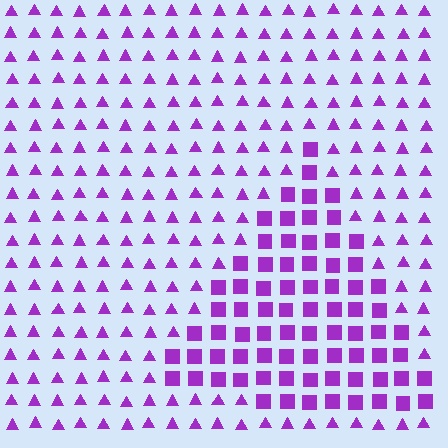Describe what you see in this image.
The image is filled with small purple elements arranged in a uniform grid. A triangle-shaped region contains squares, while the surrounding area contains triangles. The boundary is defined purely by the change in element shape.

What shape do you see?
I see a triangle.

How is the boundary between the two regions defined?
The boundary is defined by a change in element shape: squares inside vs. triangles outside. All elements share the same color and spacing.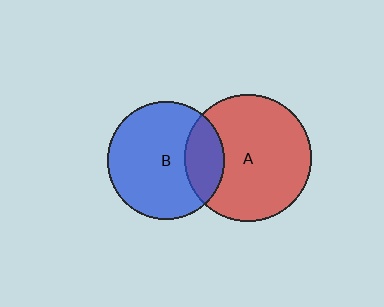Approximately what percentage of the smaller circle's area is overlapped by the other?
Approximately 25%.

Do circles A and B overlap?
Yes.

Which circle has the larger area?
Circle A (red).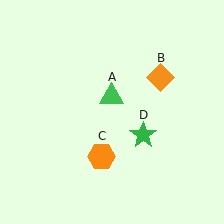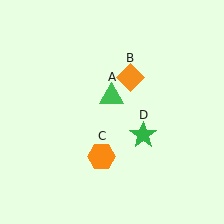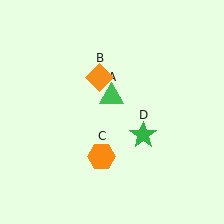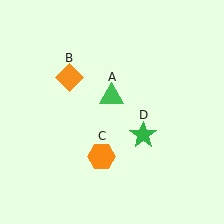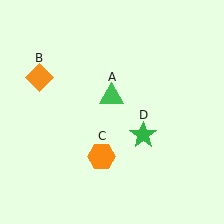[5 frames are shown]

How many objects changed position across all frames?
1 object changed position: orange diamond (object B).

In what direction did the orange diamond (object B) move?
The orange diamond (object B) moved left.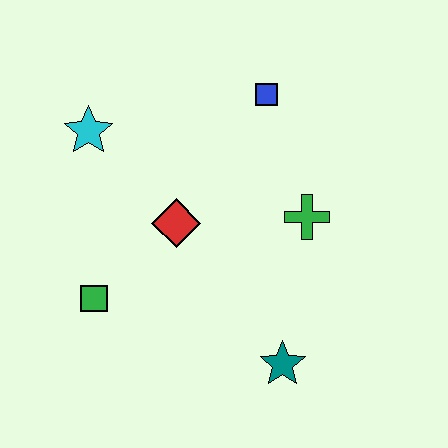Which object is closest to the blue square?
The green cross is closest to the blue square.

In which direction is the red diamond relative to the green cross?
The red diamond is to the left of the green cross.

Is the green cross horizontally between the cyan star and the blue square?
No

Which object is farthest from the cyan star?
The teal star is farthest from the cyan star.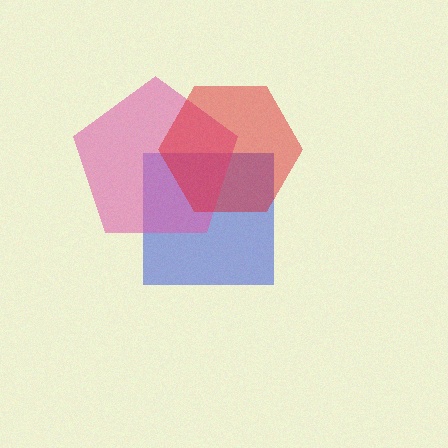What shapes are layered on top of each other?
The layered shapes are: a blue square, a pink pentagon, a red hexagon.